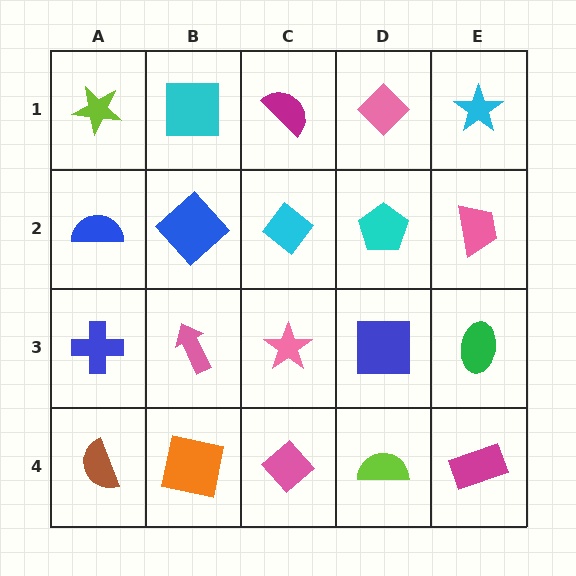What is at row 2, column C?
A cyan diamond.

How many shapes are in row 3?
5 shapes.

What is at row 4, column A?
A brown semicircle.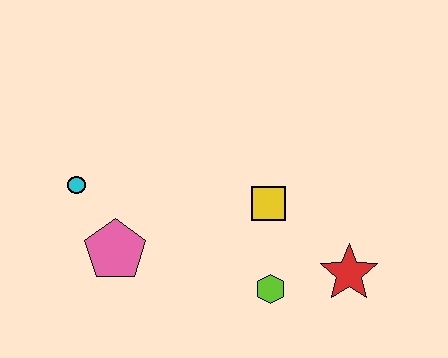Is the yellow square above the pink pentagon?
Yes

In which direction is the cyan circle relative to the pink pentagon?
The cyan circle is above the pink pentagon.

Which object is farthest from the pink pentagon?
The red star is farthest from the pink pentagon.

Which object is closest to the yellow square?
The lime hexagon is closest to the yellow square.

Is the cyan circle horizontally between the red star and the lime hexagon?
No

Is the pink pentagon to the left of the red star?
Yes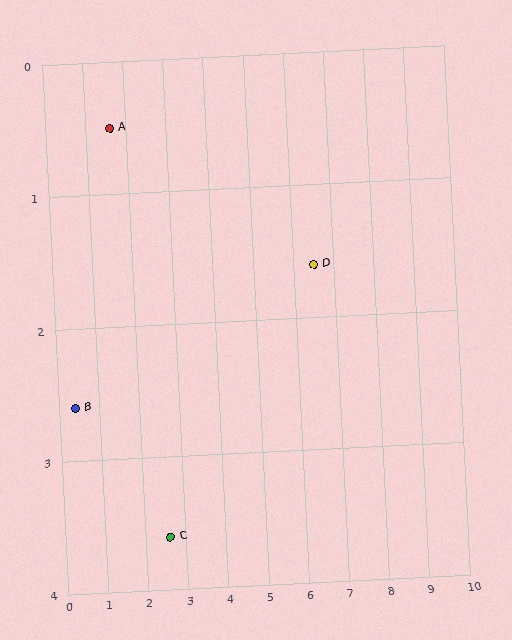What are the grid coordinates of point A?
Point A is at approximately (1.6, 0.5).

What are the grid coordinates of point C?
Point C is at approximately (2.6, 3.6).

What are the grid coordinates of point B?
Point B is at approximately (0.4, 2.6).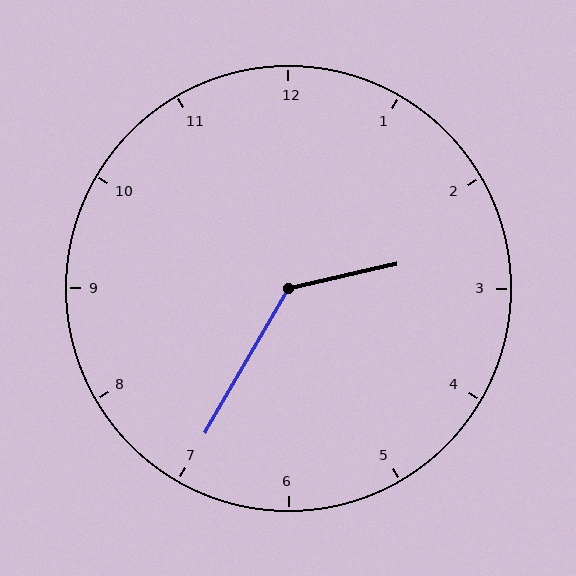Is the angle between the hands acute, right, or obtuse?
It is obtuse.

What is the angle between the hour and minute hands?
Approximately 132 degrees.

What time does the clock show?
2:35.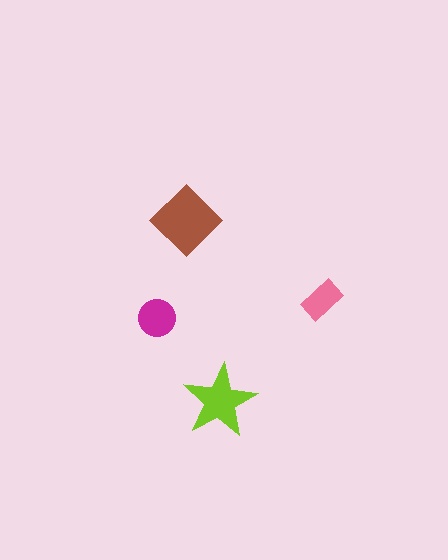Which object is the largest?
The brown diamond.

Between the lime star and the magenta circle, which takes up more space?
The lime star.